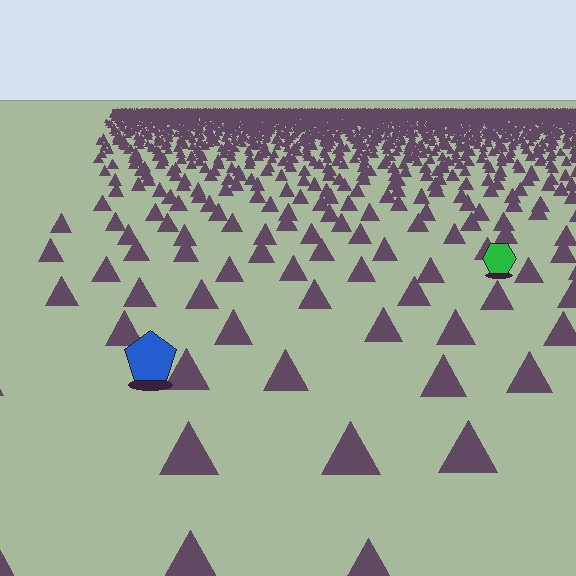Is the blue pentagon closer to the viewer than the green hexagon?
Yes. The blue pentagon is closer — you can tell from the texture gradient: the ground texture is coarser near it.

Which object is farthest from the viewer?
The green hexagon is farthest from the viewer. It appears smaller and the ground texture around it is denser.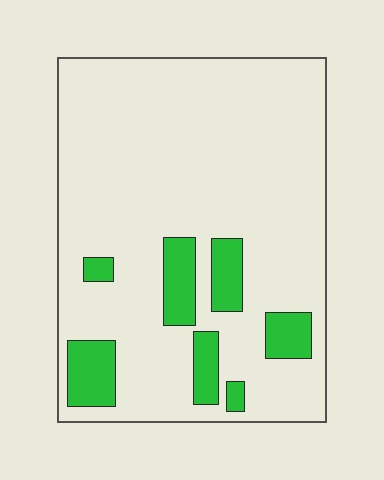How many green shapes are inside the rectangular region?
7.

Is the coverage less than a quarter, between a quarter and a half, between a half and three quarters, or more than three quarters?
Less than a quarter.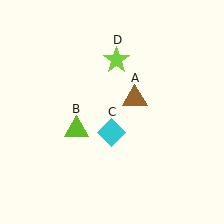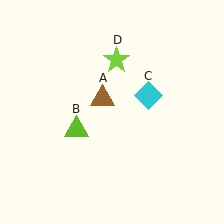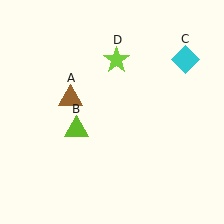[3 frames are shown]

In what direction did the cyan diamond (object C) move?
The cyan diamond (object C) moved up and to the right.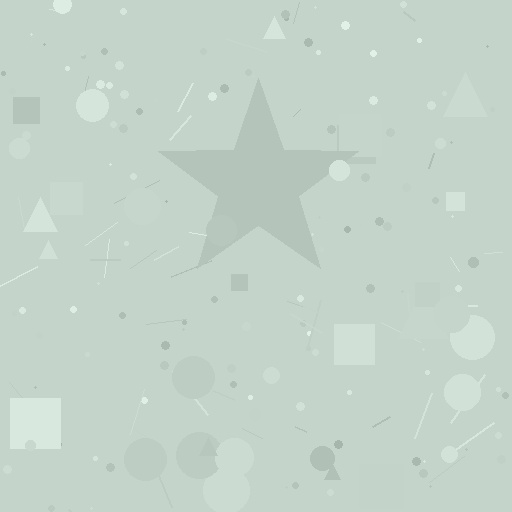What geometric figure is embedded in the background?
A star is embedded in the background.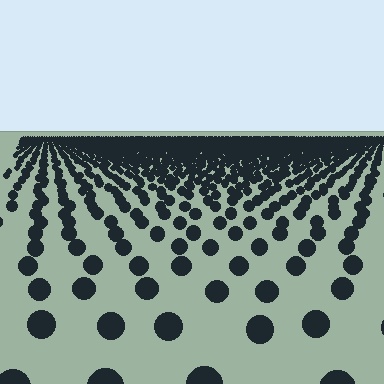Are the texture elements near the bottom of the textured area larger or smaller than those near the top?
Larger. Near the bottom, elements are closer to the viewer and appear at a bigger on-screen size.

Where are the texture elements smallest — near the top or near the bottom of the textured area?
Near the top.